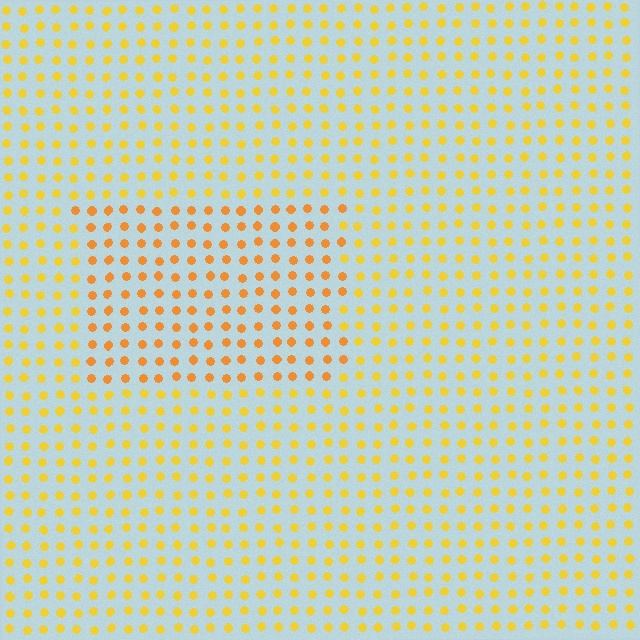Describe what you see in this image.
The image is filled with small yellow elements in a uniform arrangement. A rectangle-shaped region is visible where the elements are tinted to a slightly different hue, forming a subtle color boundary.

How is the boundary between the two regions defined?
The boundary is defined purely by a slight shift in hue (about 21 degrees). Spacing, size, and orientation are identical on both sides.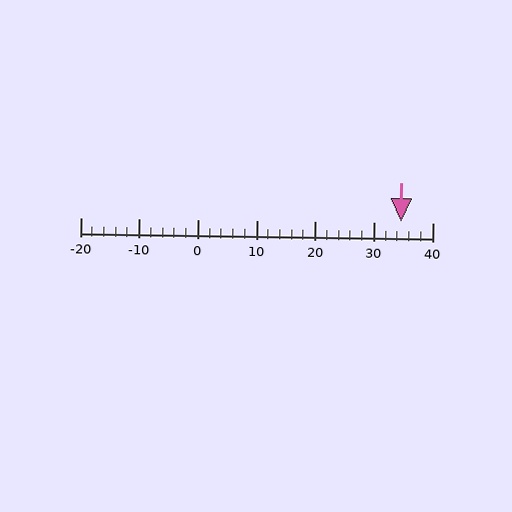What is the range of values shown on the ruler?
The ruler shows values from -20 to 40.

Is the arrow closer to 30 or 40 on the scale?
The arrow is closer to 30.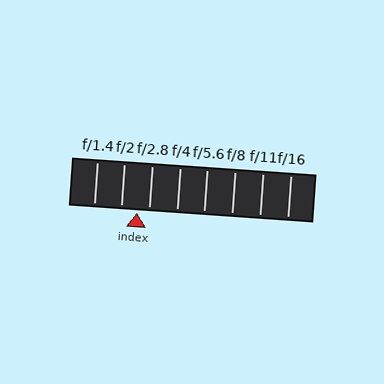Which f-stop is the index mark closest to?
The index mark is closest to f/2.8.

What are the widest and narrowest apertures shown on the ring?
The widest aperture shown is f/1.4 and the narrowest is f/16.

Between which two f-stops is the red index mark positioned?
The index mark is between f/2 and f/2.8.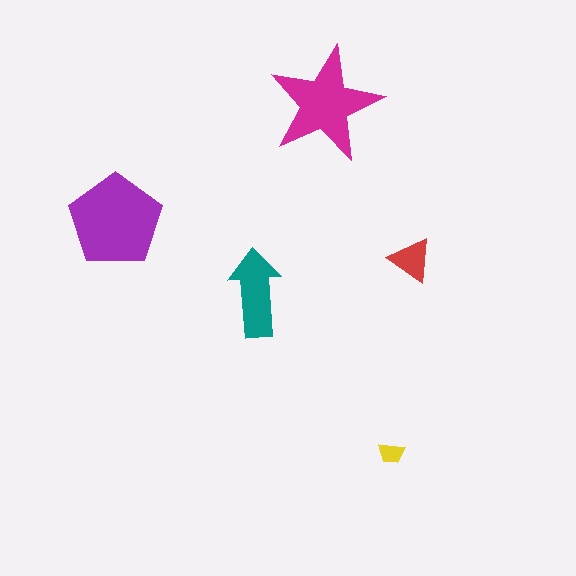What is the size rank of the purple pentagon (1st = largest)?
1st.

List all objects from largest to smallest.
The purple pentagon, the magenta star, the teal arrow, the red triangle, the yellow trapezoid.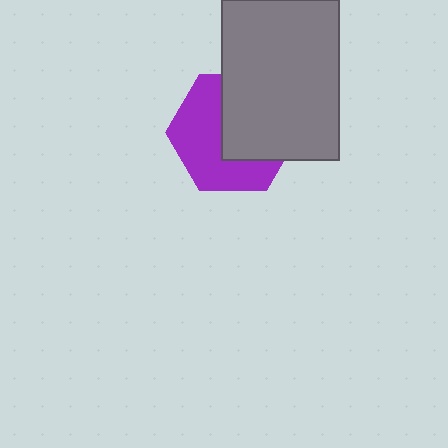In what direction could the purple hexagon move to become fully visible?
The purple hexagon could move toward the lower-left. That would shift it out from behind the gray rectangle entirely.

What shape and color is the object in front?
The object in front is a gray rectangle.